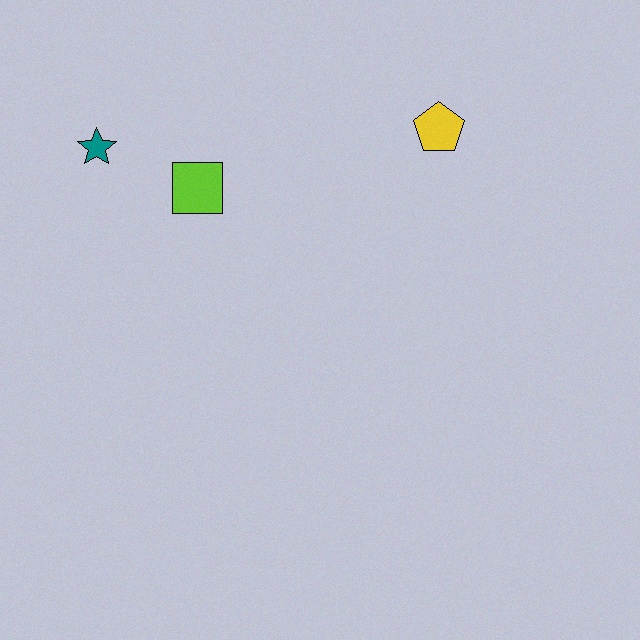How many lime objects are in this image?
There is 1 lime object.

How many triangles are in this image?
There are no triangles.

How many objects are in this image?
There are 3 objects.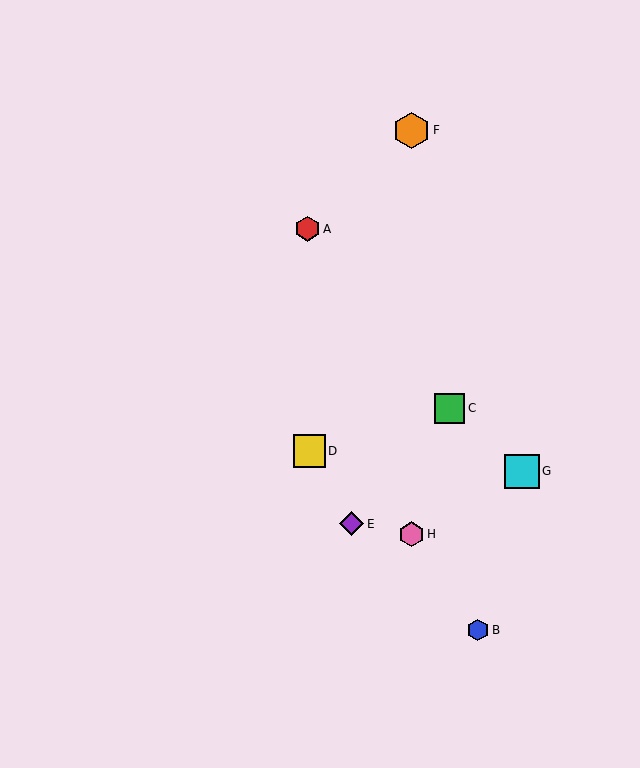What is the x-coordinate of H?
Object H is at x≈412.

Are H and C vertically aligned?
No, H is at x≈412 and C is at x≈450.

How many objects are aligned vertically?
2 objects (F, H) are aligned vertically.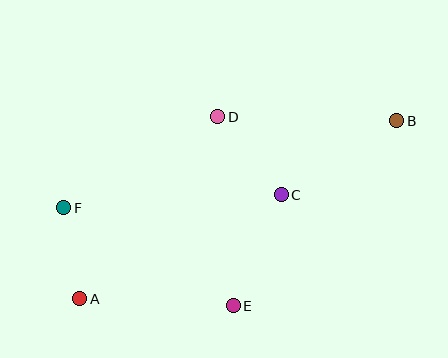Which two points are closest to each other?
Points A and F are closest to each other.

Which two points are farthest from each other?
Points A and B are farthest from each other.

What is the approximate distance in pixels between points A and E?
The distance between A and E is approximately 154 pixels.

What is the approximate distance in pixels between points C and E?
The distance between C and E is approximately 121 pixels.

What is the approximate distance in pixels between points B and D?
The distance between B and D is approximately 179 pixels.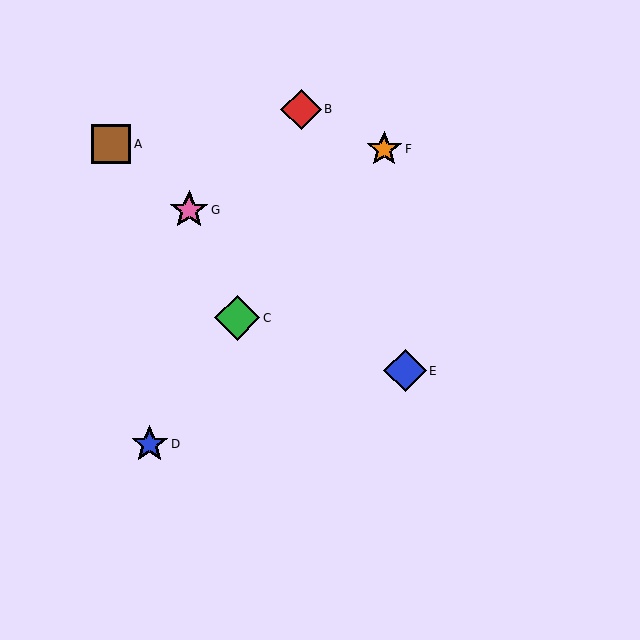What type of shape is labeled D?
Shape D is a blue star.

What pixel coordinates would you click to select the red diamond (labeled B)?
Click at (301, 109) to select the red diamond B.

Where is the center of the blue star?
The center of the blue star is at (150, 444).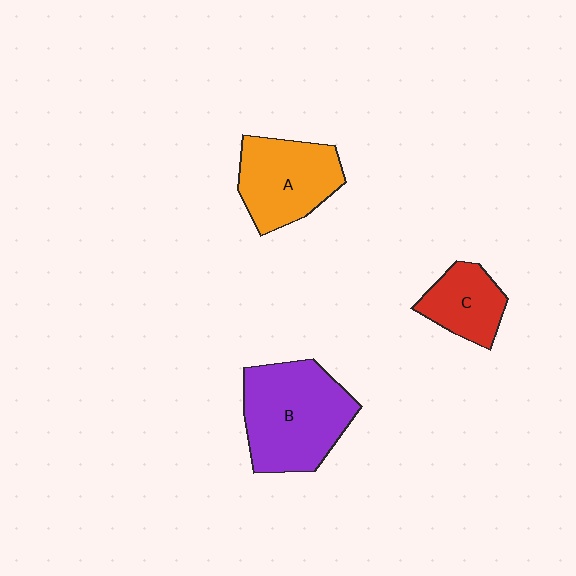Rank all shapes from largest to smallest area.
From largest to smallest: B (purple), A (orange), C (red).